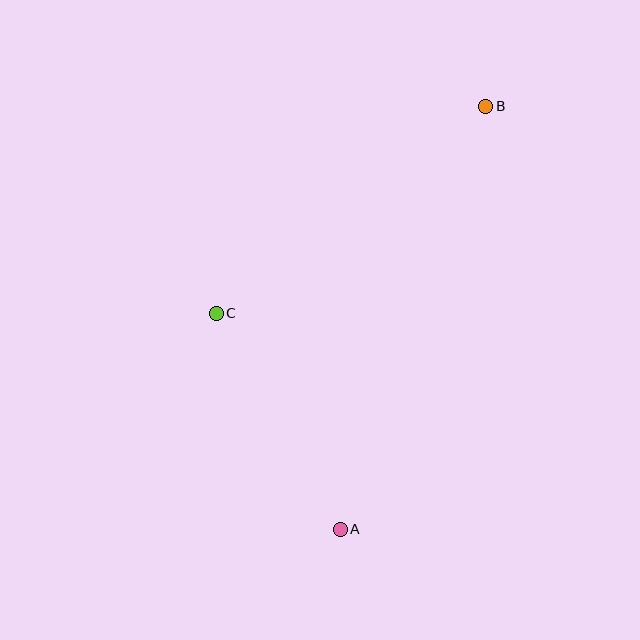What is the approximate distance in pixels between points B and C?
The distance between B and C is approximately 340 pixels.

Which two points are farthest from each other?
Points A and B are farthest from each other.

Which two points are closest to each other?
Points A and C are closest to each other.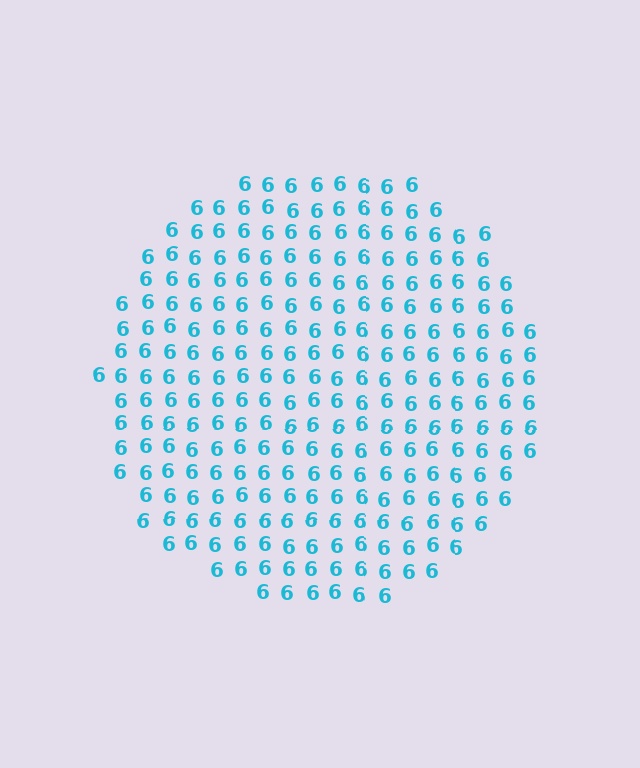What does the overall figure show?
The overall figure shows a circle.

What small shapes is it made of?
It is made of small digit 6's.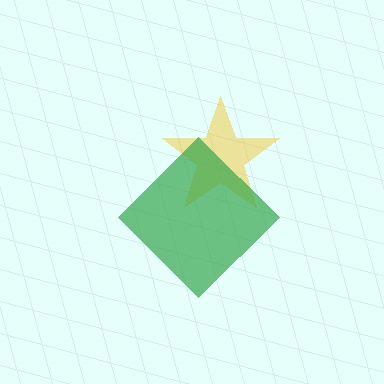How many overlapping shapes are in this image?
There are 2 overlapping shapes in the image.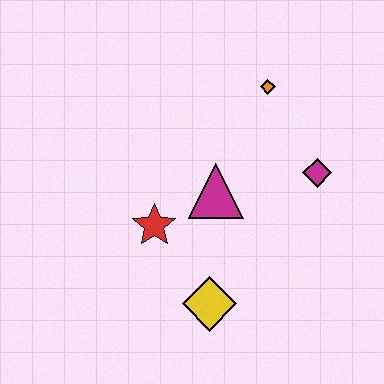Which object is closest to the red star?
The magenta triangle is closest to the red star.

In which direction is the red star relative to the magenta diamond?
The red star is to the left of the magenta diamond.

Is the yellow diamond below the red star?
Yes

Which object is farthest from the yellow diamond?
The orange diamond is farthest from the yellow diamond.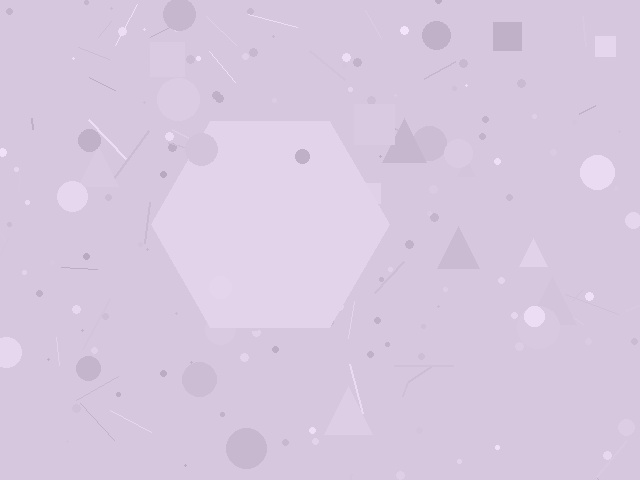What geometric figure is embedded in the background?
A hexagon is embedded in the background.